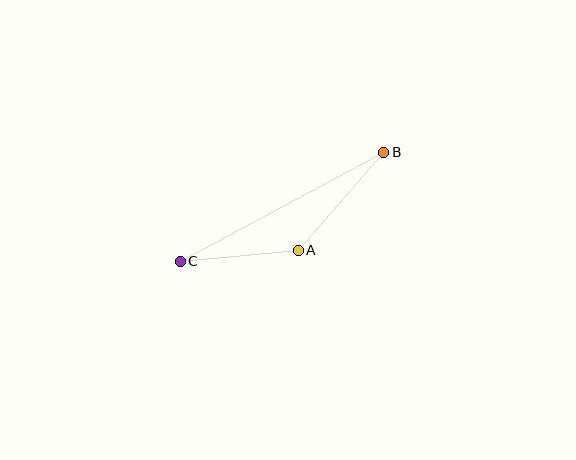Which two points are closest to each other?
Points A and C are closest to each other.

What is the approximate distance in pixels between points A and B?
The distance between A and B is approximately 130 pixels.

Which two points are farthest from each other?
Points B and C are farthest from each other.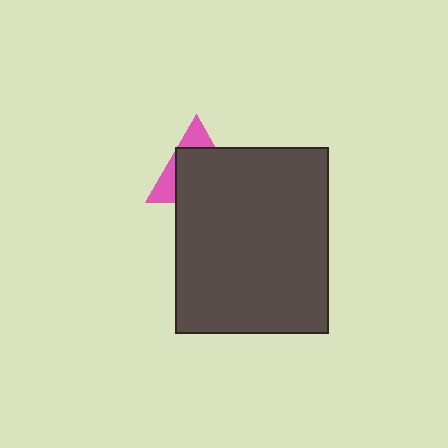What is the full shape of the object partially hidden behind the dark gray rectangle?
The partially hidden object is a pink triangle.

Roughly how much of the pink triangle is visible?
A small part of it is visible (roughly 32%).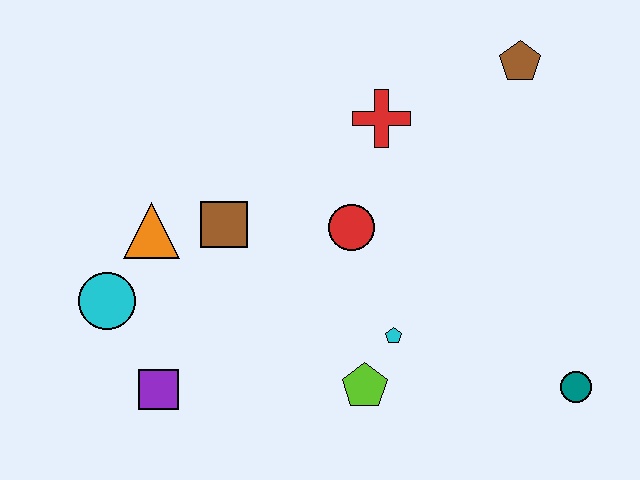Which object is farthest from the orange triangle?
The teal circle is farthest from the orange triangle.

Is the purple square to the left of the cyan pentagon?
Yes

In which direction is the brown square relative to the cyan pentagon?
The brown square is to the left of the cyan pentagon.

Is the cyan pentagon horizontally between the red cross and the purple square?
No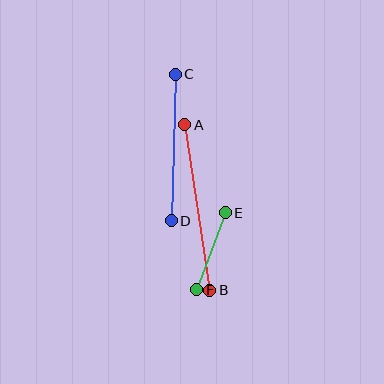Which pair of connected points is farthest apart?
Points A and B are farthest apart.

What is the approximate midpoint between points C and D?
The midpoint is at approximately (173, 147) pixels.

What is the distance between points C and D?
The distance is approximately 147 pixels.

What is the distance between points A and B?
The distance is approximately 167 pixels.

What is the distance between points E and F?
The distance is approximately 82 pixels.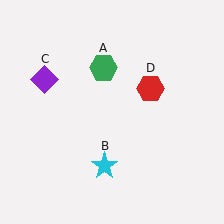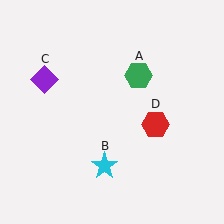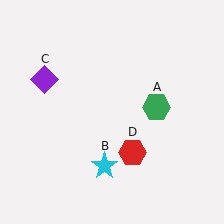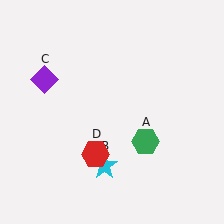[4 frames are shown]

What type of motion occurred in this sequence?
The green hexagon (object A), red hexagon (object D) rotated clockwise around the center of the scene.